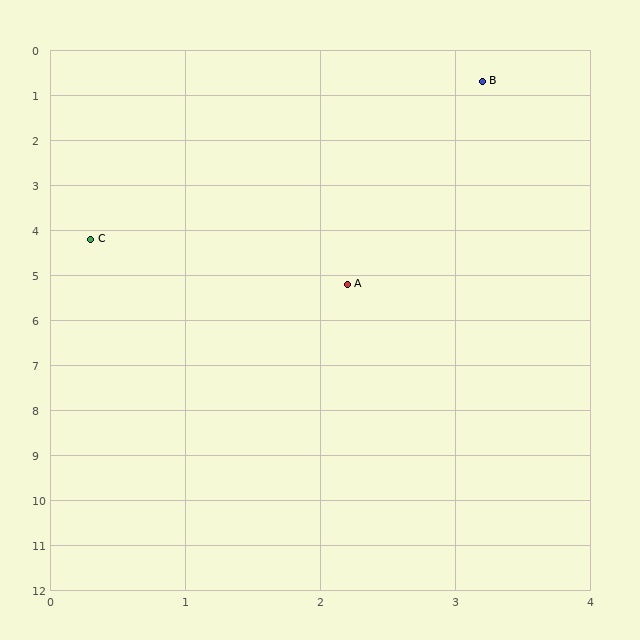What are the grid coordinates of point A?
Point A is at approximately (2.2, 5.2).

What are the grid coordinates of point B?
Point B is at approximately (3.2, 0.7).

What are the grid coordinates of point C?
Point C is at approximately (0.3, 4.2).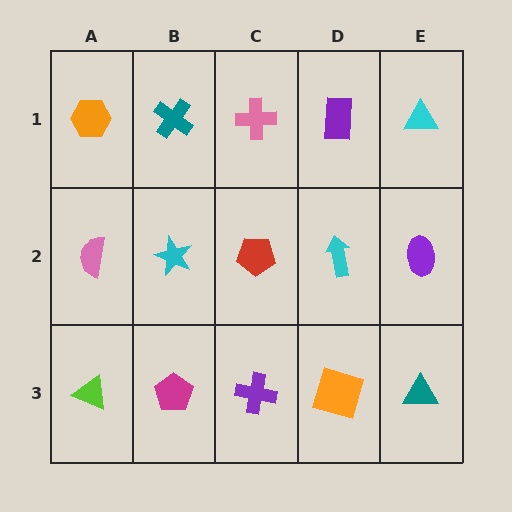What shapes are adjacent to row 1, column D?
A cyan arrow (row 2, column D), a pink cross (row 1, column C), a cyan triangle (row 1, column E).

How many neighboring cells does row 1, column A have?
2.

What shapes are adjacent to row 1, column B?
A cyan star (row 2, column B), an orange hexagon (row 1, column A), a pink cross (row 1, column C).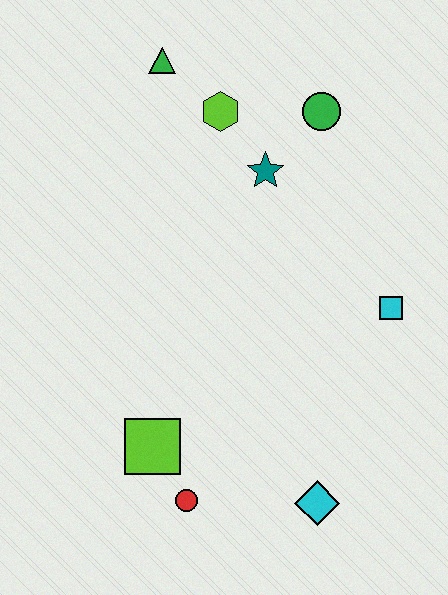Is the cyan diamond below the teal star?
Yes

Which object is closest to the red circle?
The lime square is closest to the red circle.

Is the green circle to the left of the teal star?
No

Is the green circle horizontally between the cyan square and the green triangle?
Yes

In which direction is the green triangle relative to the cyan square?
The green triangle is above the cyan square.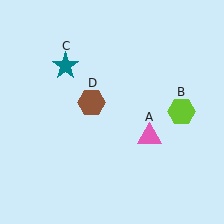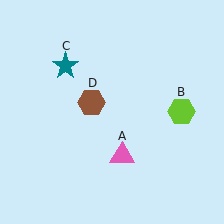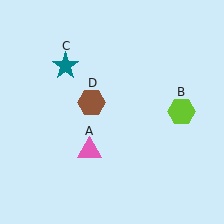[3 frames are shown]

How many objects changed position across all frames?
1 object changed position: pink triangle (object A).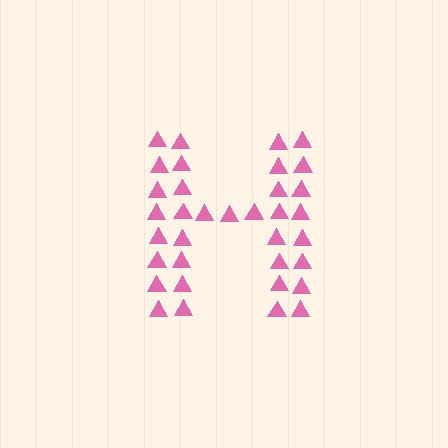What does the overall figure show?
The overall figure shows the letter H.